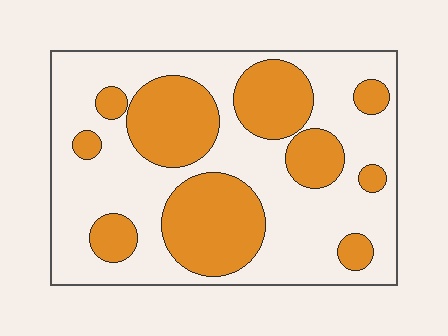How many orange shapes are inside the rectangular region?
10.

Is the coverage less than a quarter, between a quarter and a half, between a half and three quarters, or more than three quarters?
Between a quarter and a half.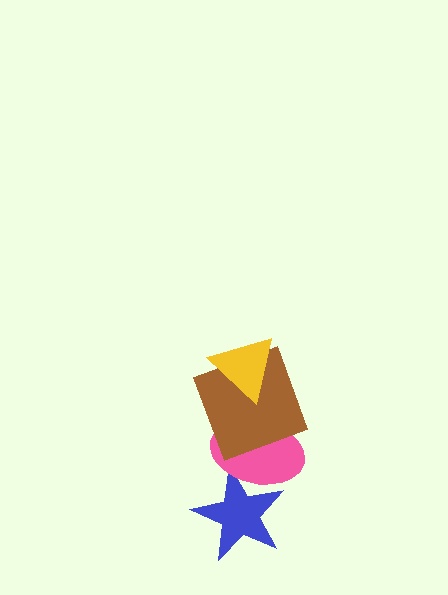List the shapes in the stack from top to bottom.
From top to bottom: the yellow triangle, the brown square, the pink ellipse, the blue star.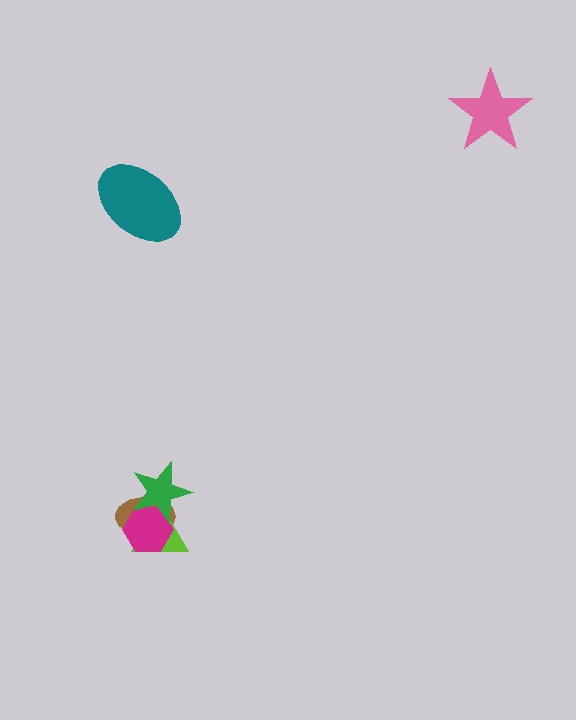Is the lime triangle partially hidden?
Yes, it is partially covered by another shape.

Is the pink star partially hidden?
No, no other shape covers it.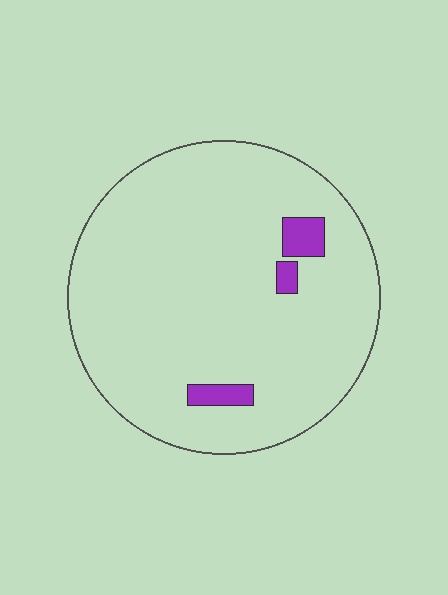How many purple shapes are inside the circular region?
3.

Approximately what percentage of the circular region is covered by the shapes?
Approximately 5%.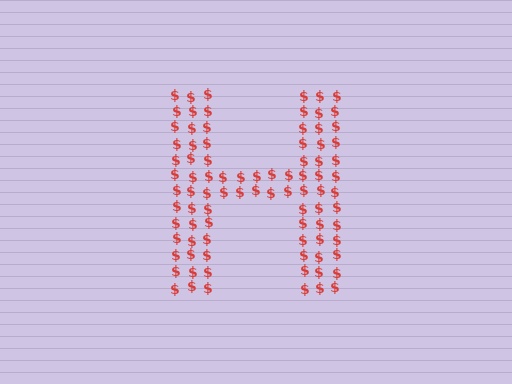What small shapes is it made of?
It is made of small dollar signs.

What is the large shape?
The large shape is the letter H.